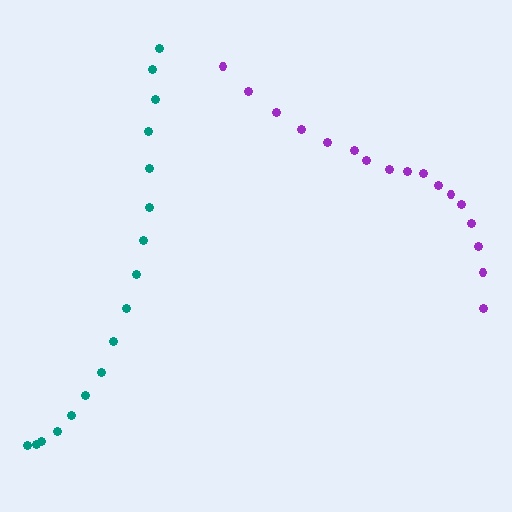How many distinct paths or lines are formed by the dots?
There are 2 distinct paths.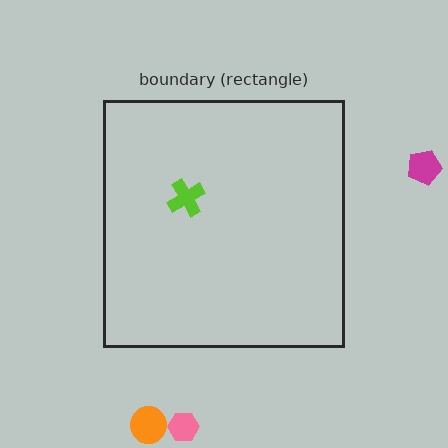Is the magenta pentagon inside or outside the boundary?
Outside.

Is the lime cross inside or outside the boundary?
Inside.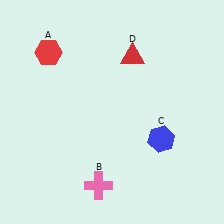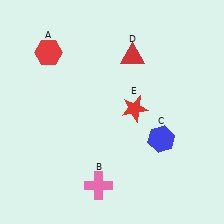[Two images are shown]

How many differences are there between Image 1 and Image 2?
There is 1 difference between the two images.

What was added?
A red star (E) was added in Image 2.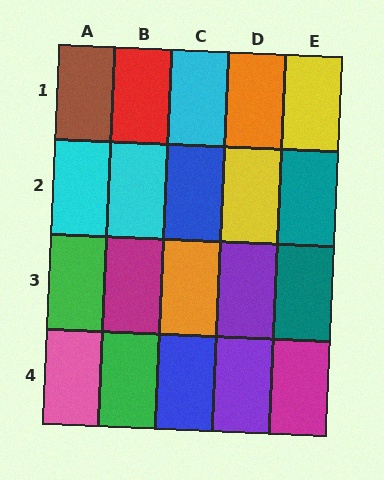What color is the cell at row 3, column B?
Magenta.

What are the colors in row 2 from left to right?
Cyan, cyan, blue, yellow, teal.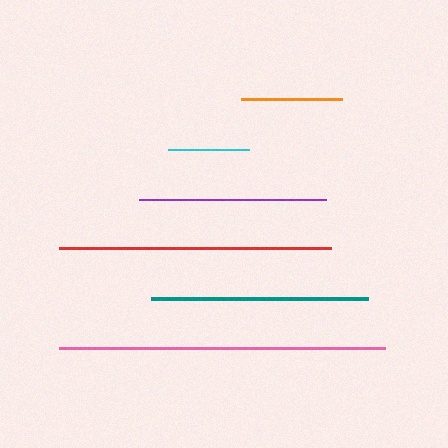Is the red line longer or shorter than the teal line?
The red line is longer than the teal line.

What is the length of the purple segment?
The purple segment is approximately 186 pixels long.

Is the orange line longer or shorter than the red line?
The red line is longer than the orange line.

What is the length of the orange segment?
The orange segment is approximately 101 pixels long.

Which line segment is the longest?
The pink line is the longest at approximately 326 pixels.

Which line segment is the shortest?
The cyan line is the shortest at approximately 82 pixels.